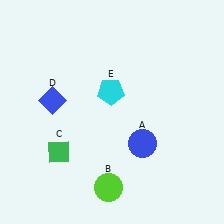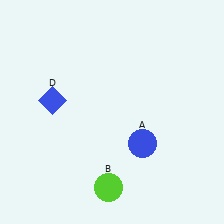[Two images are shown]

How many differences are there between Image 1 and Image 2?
There are 2 differences between the two images.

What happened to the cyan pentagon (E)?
The cyan pentagon (E) was removed in Image 2. It was in the top-left area of Image 1.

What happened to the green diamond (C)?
The green diamond (C) was removed in Image 2. It was in the bottom-left area of Image 1.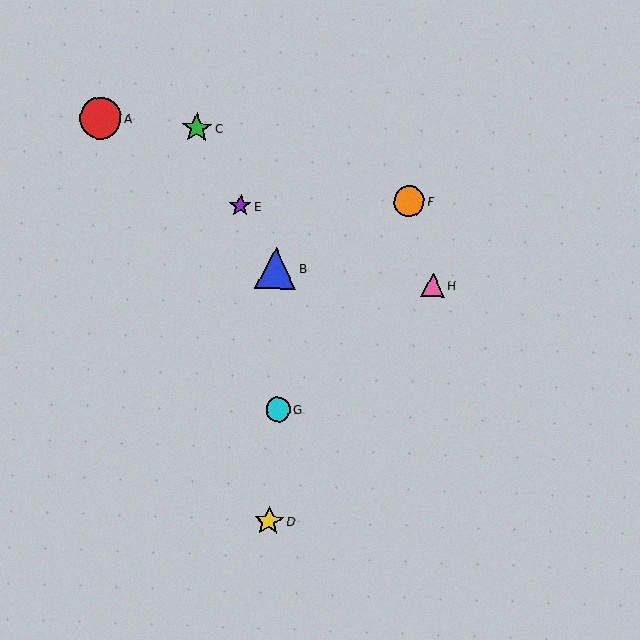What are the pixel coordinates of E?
Object E is at (240, 206).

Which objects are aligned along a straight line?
Objects B, C, E are aligned along a straight line.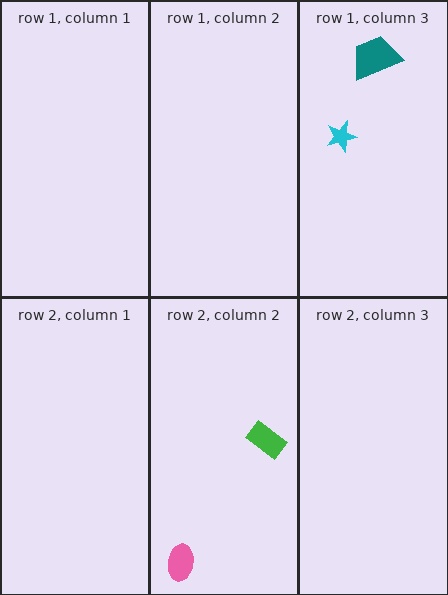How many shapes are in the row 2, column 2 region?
2.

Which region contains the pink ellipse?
The row 2, column 2 region.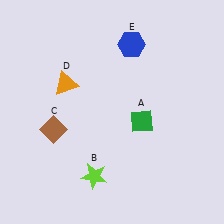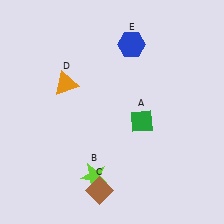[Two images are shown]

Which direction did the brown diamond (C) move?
The brown diamond (C) moved down.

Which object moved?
The brown diamond (C) moved down.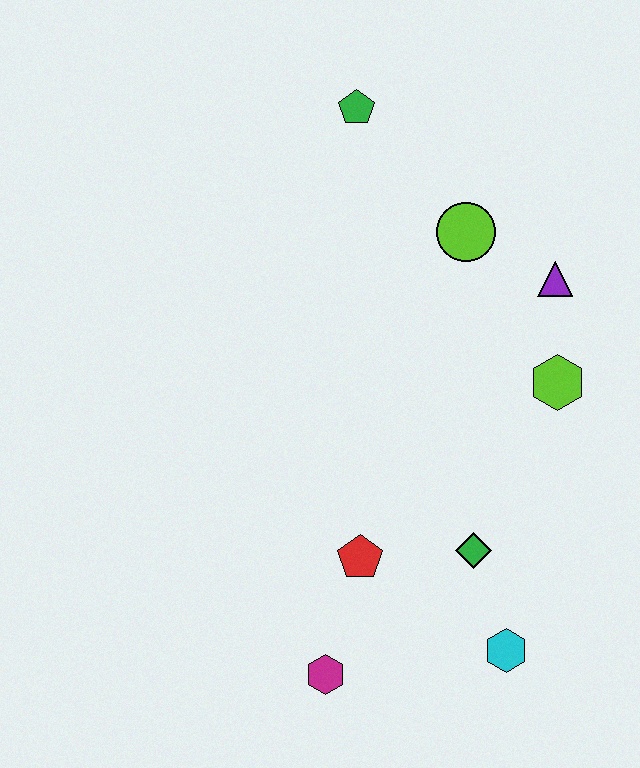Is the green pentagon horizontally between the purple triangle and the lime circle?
No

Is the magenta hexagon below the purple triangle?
Yes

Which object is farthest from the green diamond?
The green pentagon is farthest from the green diamond.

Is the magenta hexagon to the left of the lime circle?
Yes